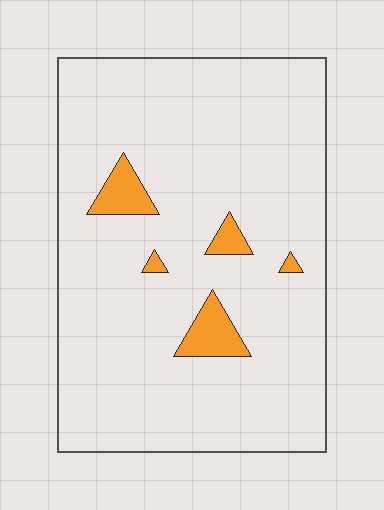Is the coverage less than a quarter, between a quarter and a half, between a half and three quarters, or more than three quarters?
Less than a quarter.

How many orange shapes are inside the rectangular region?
5.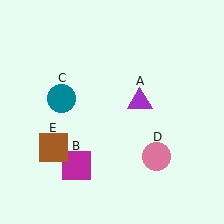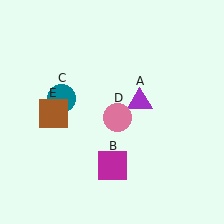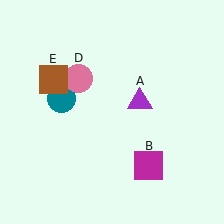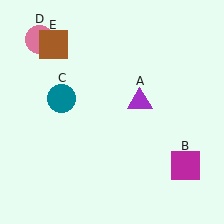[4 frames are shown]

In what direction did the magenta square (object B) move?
The magenta square (object B) moved right.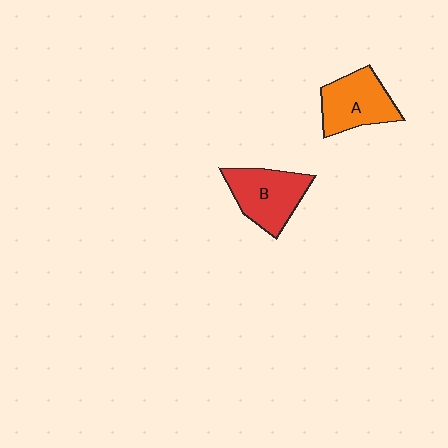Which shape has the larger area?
Shape B (red).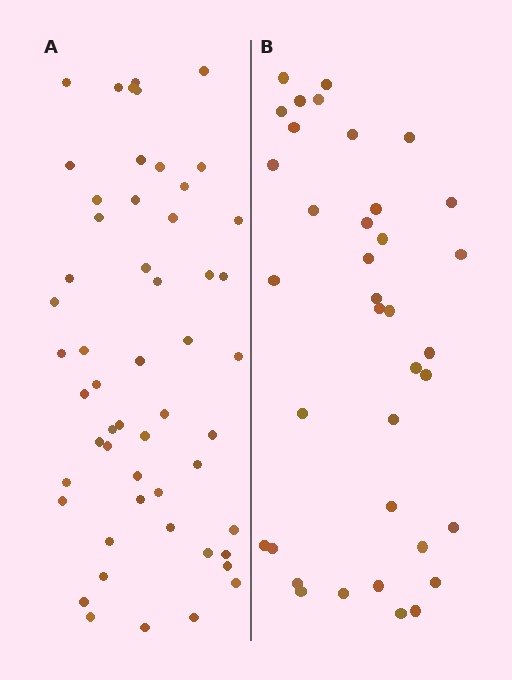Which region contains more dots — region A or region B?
Region A (the left region) has more dots.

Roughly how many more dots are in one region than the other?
Region A has approximately 15 more dots than region B.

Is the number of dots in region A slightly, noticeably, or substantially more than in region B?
Region A has substantially more. The ratio is roughly 1.5 to 1.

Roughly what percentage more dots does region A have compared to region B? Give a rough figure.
About 45% more.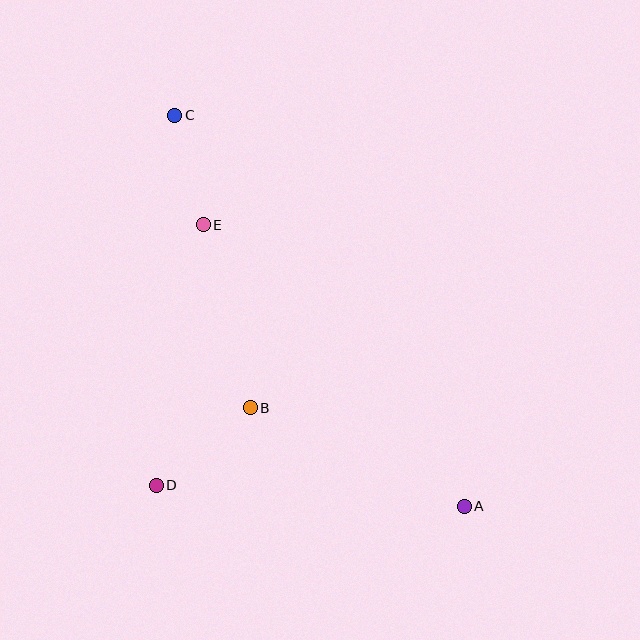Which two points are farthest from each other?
Points A and C are farthest from each other.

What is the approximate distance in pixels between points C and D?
The distance between C and D is approximately 371 pixels.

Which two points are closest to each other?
Points C and E are closest to each other.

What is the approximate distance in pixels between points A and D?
The distance between A and D is approximately 309 pixels.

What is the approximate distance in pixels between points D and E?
The distance between D and E is approximately 265 pixels.